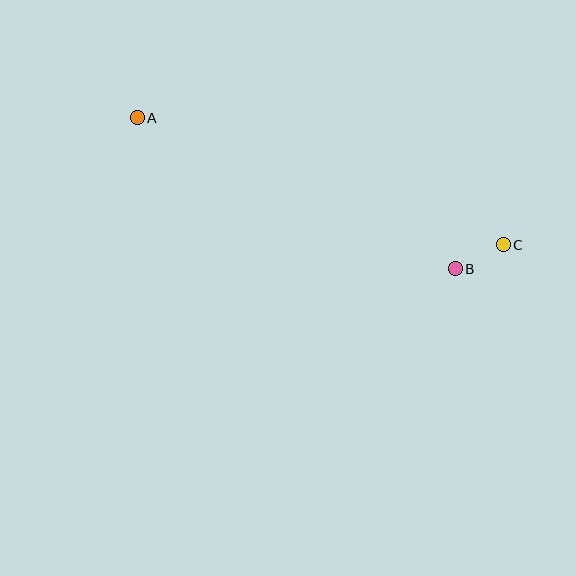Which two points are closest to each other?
Points B and C are closest to each other.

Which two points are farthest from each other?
Points A and C are farthest from each other.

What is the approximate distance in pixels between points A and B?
The distance between A and B is approximately 352 pixels.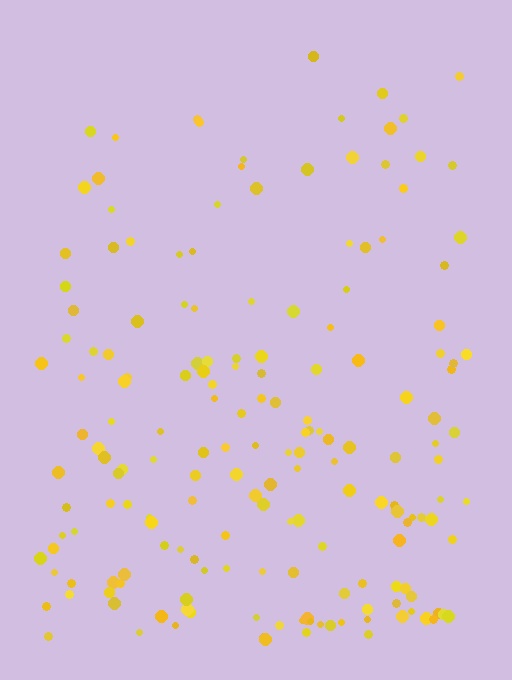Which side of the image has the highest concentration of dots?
The bottom.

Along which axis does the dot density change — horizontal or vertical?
Vertical.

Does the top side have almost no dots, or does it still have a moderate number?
Still a moderate number, just noticeably fewer than the bottom.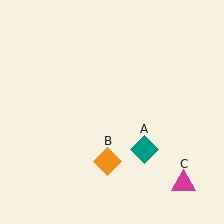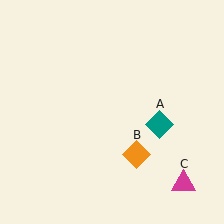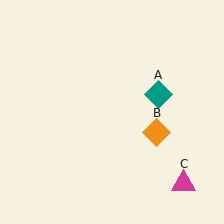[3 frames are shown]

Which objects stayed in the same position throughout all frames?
Magenta triangle (object C) remained stationary.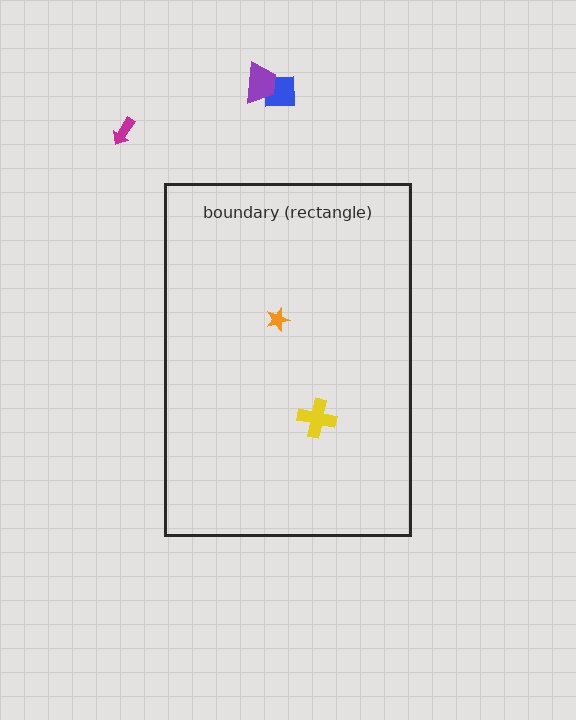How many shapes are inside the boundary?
2 inside, 3 outside.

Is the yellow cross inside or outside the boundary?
Inside.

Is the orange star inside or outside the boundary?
Inside.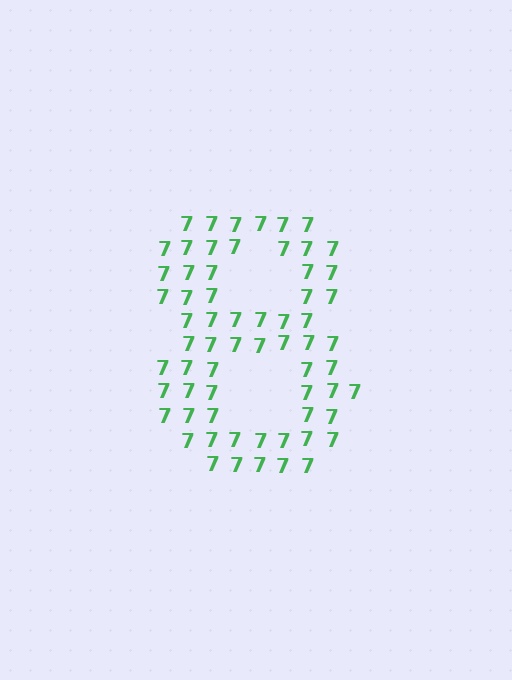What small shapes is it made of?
It is made of small digit 7's.